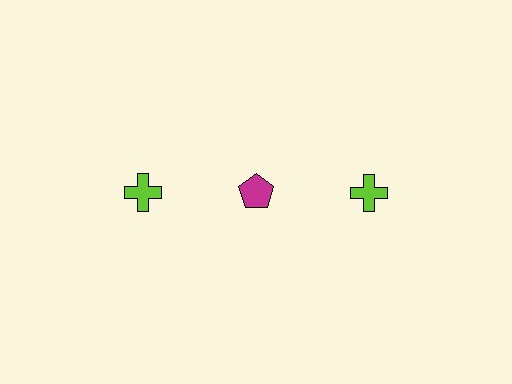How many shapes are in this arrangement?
There are 3 shapes arranged in a grid pattern.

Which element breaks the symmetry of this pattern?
The magenta pentagon in the top row, second from left column breaks the symmetry. All other shapes are lime crosses.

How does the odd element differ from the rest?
It differs in both color (magenta instead of lime) and shape (pentagon instead of cross).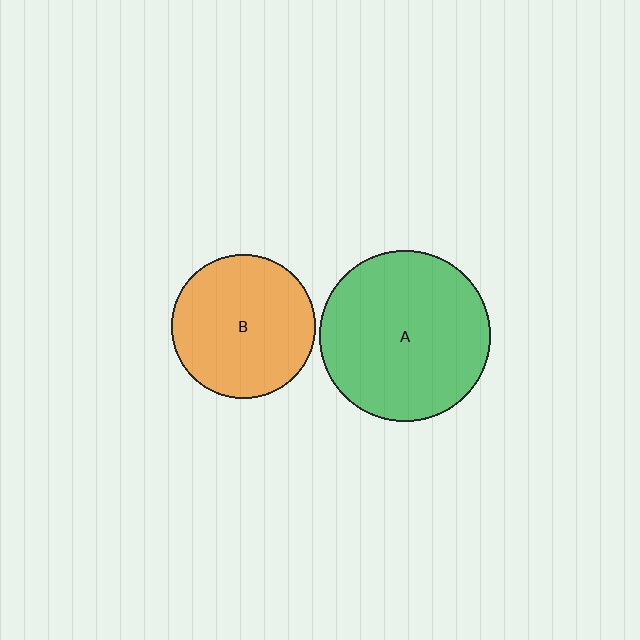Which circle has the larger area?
Circle A (green).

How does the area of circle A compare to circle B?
Approximately 1.4 times.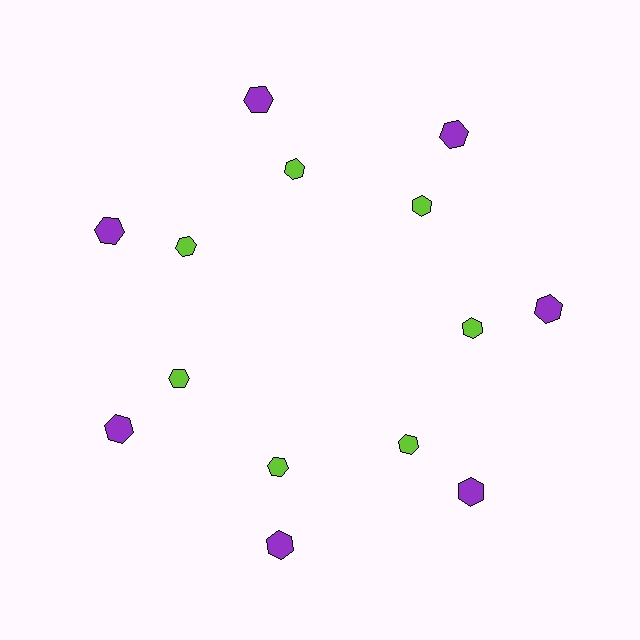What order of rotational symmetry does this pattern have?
This pattern has 7-fold rotational symmetry.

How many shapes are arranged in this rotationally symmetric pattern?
There are 14 shapes, arranged in 7 groups of 2.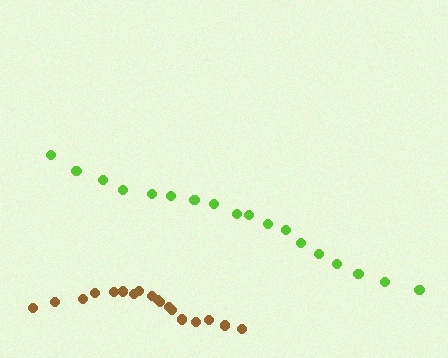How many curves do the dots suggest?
There are 2 distinct paths.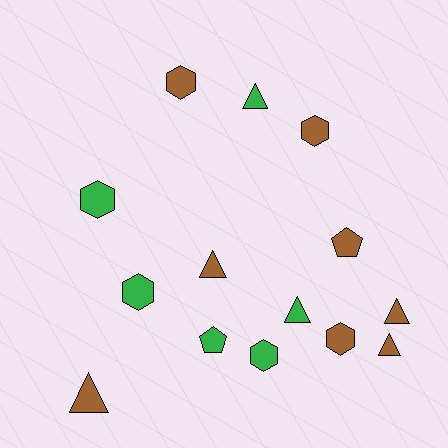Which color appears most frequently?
Brown, with 8 objects.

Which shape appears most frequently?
Hexagon, with 6 objects.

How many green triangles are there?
There are 2 green triangles.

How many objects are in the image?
There are 14 objects.